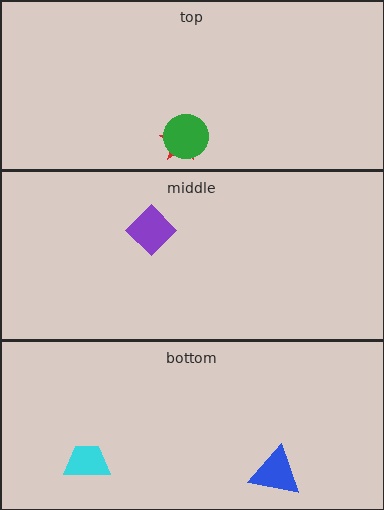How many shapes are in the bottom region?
2.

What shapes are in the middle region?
The purple diamond.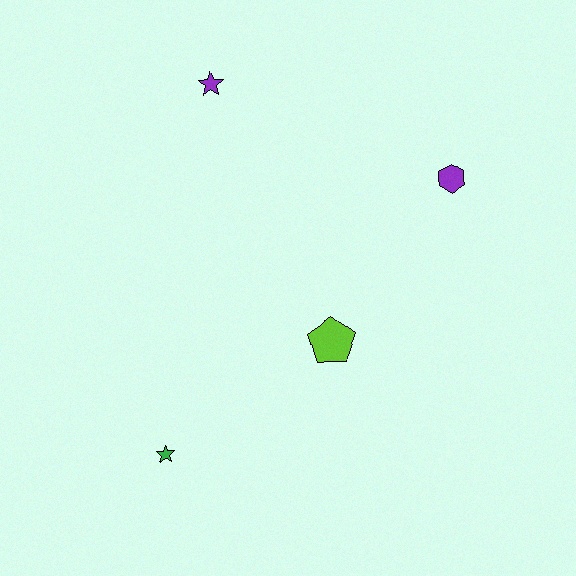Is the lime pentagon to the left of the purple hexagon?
Yes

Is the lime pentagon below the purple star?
Yes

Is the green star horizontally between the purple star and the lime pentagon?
No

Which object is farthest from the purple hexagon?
The green star is farthest from the purple hexagon.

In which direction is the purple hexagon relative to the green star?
The purple hexagon is to the right of the green star.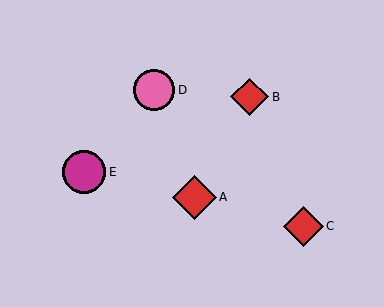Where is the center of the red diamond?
The center of the red diamond is at (194, 197).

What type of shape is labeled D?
Shape D is a pink circle.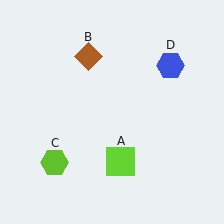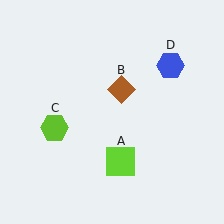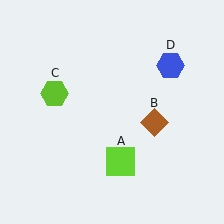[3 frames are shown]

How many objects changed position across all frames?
2 objects changed position: brown diamond (object B), lime hexagon (object C).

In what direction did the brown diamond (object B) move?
The brown diamond (object B) moved down and to the right.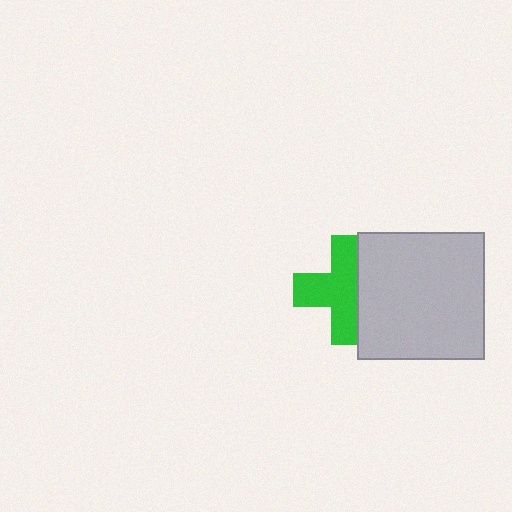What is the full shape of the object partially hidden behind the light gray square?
The partially hidden object is a green cross.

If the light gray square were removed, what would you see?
You would see the complete green cross.